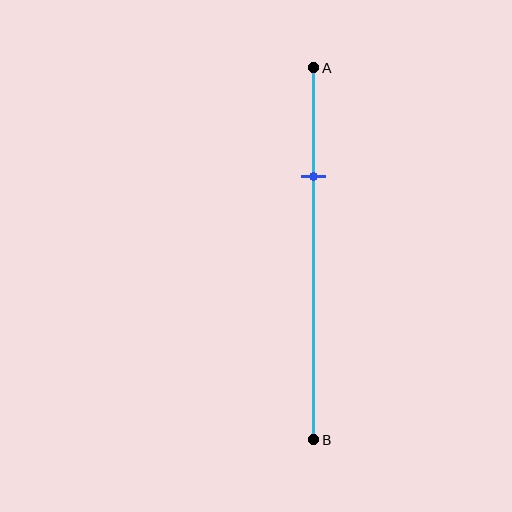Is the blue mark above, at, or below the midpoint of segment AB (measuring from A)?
The blue mark is above the midpoint of segment AB.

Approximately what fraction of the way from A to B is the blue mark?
The blue mark is approximately 30% of the way from A to B.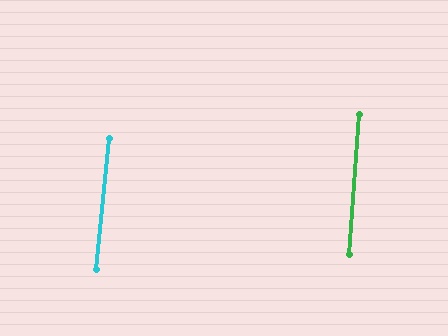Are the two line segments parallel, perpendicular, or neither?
Parallel — their directions differ by only 1.6°.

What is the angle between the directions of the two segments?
Approximately 2 degrees.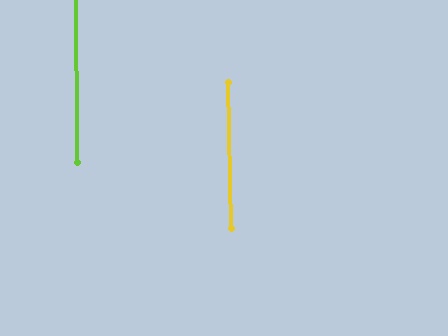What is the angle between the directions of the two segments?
Approximately 1 degree.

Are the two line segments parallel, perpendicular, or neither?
Parallel — their directions differ by only 0.5°.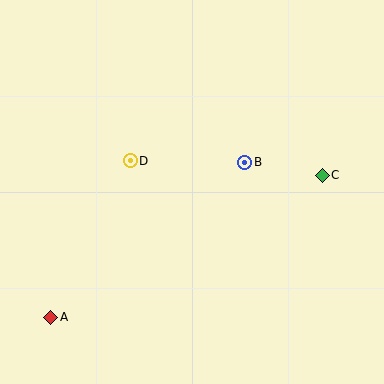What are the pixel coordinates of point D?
Point D is at (130, 161).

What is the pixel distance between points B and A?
The distance between B and A is 249 pixels.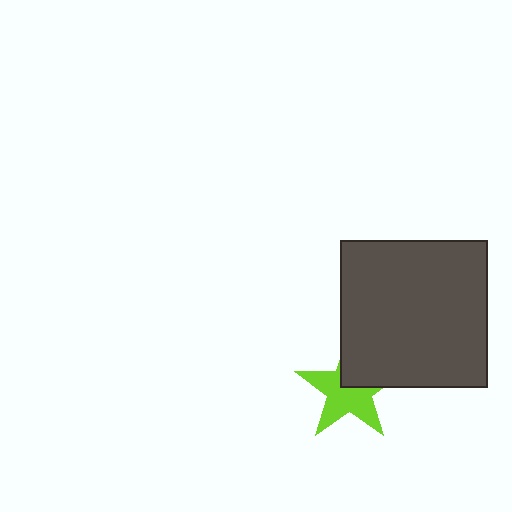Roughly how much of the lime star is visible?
About half of it is visible (roughly 64%).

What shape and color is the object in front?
The object in front is a dark gray square.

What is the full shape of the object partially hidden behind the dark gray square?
The partially hidden object is a lime star.